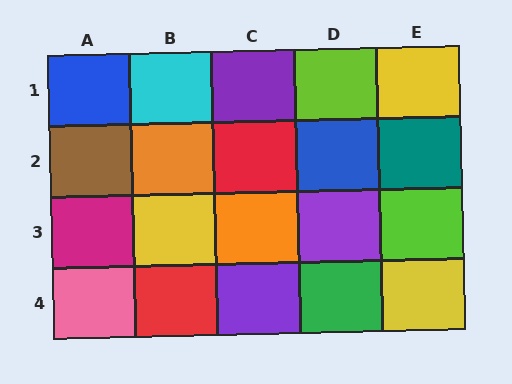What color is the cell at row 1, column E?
Yellow.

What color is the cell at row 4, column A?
Pink.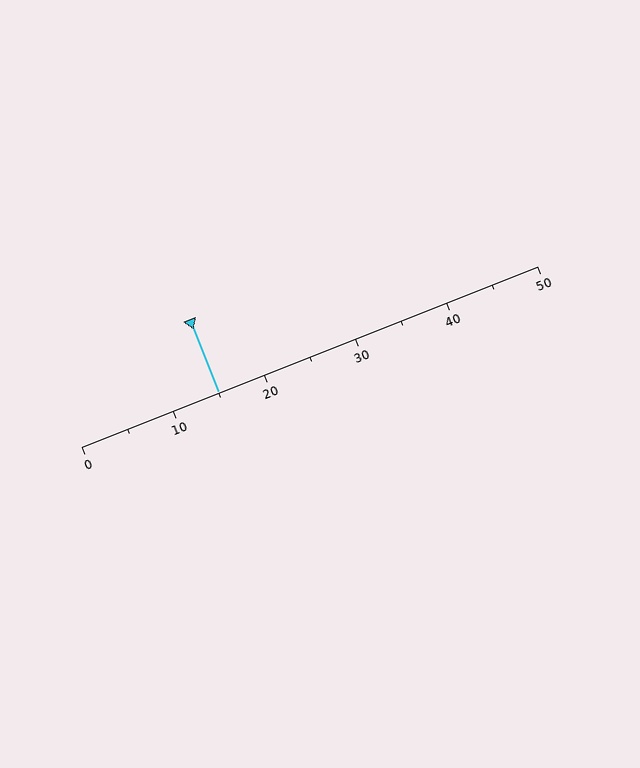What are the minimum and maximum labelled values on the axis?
The axis runs from 0 to 50.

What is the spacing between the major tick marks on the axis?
The major ticks are spaced 10 apart.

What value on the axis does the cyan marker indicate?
The marker indicates approximately 15.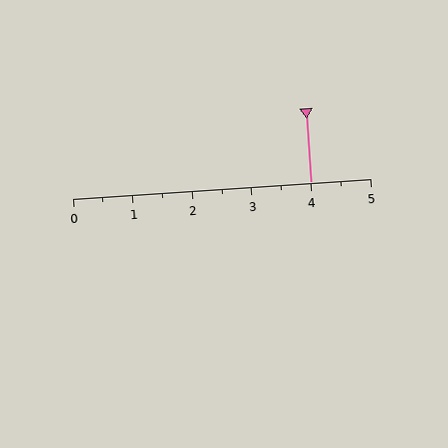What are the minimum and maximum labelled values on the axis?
The axis runs from 0 to 5.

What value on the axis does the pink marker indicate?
The marker indicates approximately 4.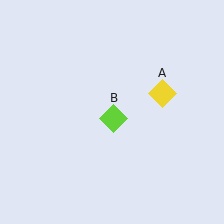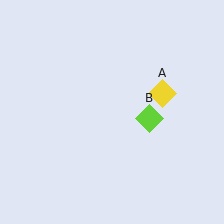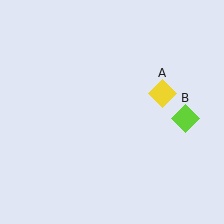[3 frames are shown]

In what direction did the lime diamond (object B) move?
The lime diamond (object B) moved right.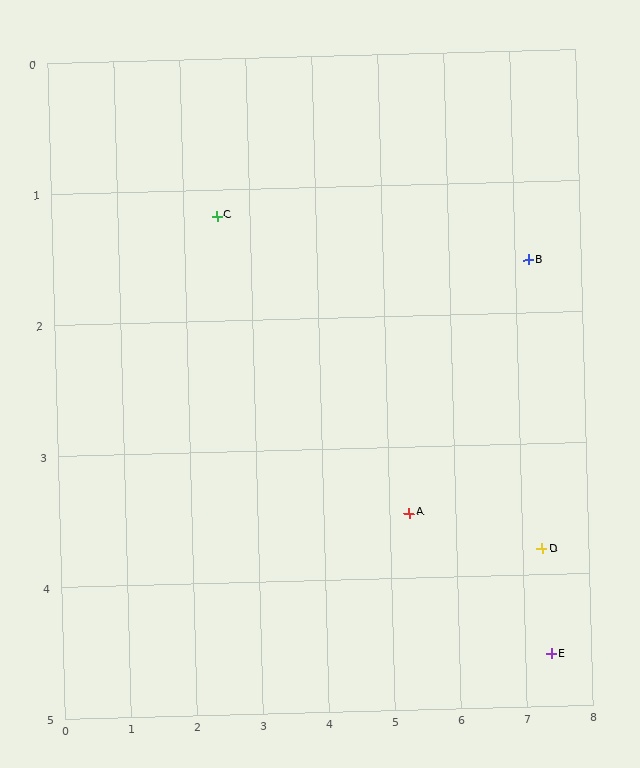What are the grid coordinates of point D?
Point D is at approximately (7.3, 3.8).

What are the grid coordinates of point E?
Point E is at approximately (7.4, 4.6).